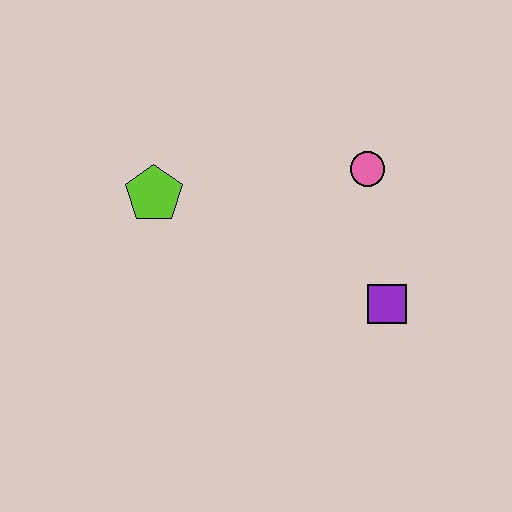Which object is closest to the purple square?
The pink circle is closest to the purple square.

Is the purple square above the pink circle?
No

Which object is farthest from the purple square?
The lime pentagon is farthest from the purple square.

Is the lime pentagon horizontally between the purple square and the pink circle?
No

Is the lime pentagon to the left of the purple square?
Yes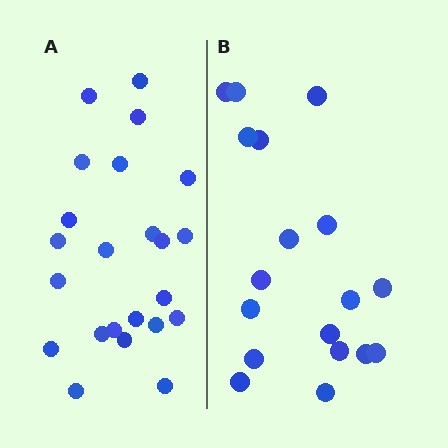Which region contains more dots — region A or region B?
Region A (the left region) has more dots.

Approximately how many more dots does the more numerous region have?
Region A has about 5 more dots than region B.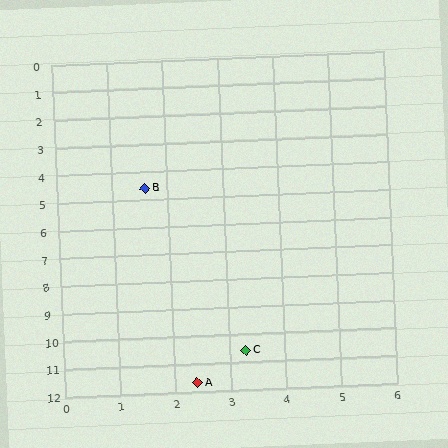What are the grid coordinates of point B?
Point B is at approximately (1.6, 4.6).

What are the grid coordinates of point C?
Point C is at approximately (3.3, 10.6).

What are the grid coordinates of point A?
Point A is at approximately (2.4, 11.7).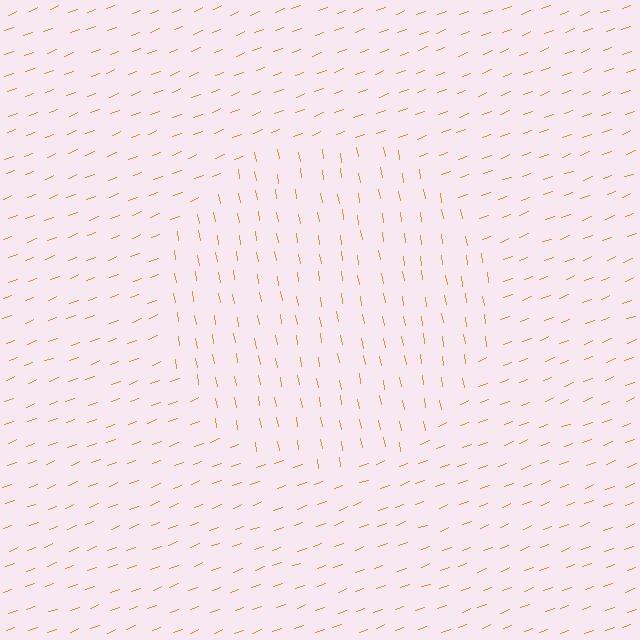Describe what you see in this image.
The image is filled with small orange line segments. A circle region in the image has lines oriented differently from the surrounding lines, creating a visible texture boundary.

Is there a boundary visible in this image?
Yes, there is a texture boundary formed by a change in line orientation.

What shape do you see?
I see a circle.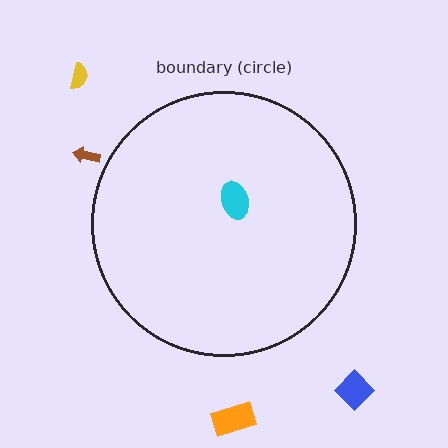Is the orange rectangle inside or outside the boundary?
Outside.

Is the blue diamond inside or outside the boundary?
Outside.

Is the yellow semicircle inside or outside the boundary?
Outside.